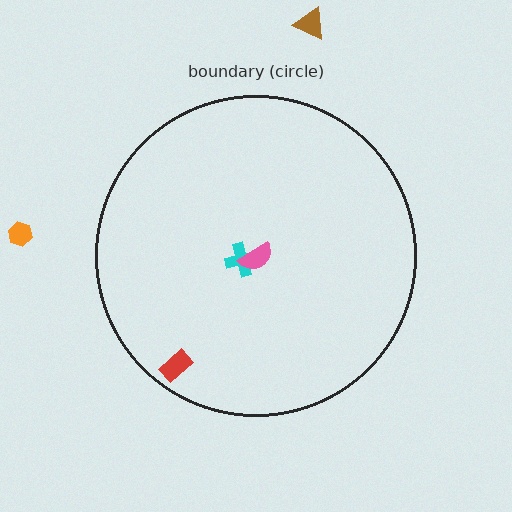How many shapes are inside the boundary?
3 inside, 2 outside.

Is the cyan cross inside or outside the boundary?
Inside.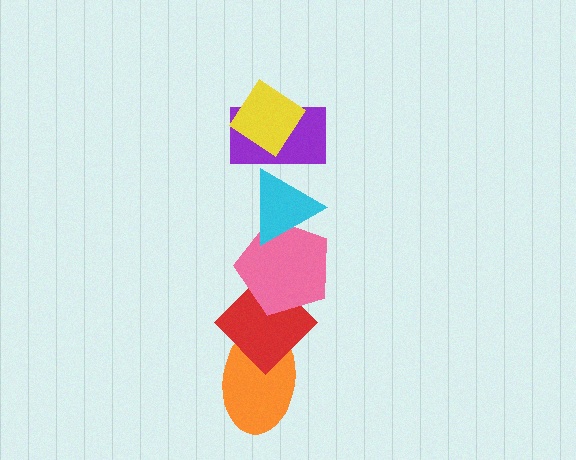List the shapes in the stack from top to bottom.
From top to bottom: the yellow diamond, the purple rectangle, the cyan triangle, the pink pentagon, the red diamond, the orange ellipse.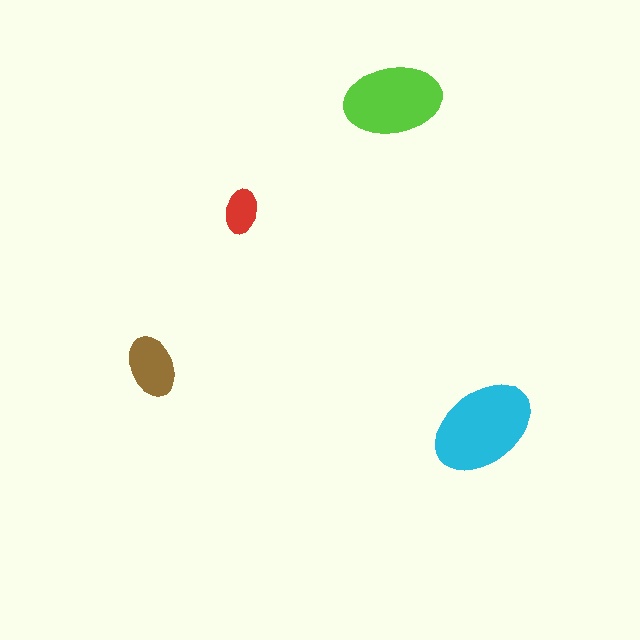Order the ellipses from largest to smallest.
the cyan one, the lime one, the brown one, the red one.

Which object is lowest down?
The cyan ellipse is bottommost.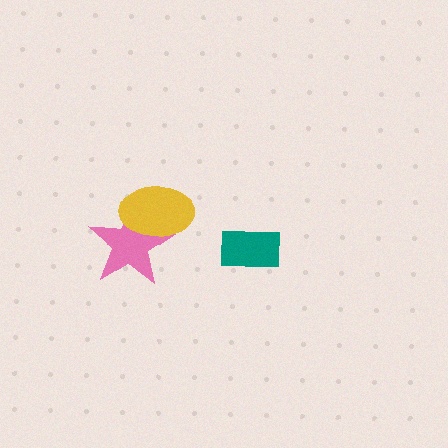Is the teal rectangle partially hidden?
No, no other shape covers it.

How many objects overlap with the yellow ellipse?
1 object overlaps with the yellow ellipse.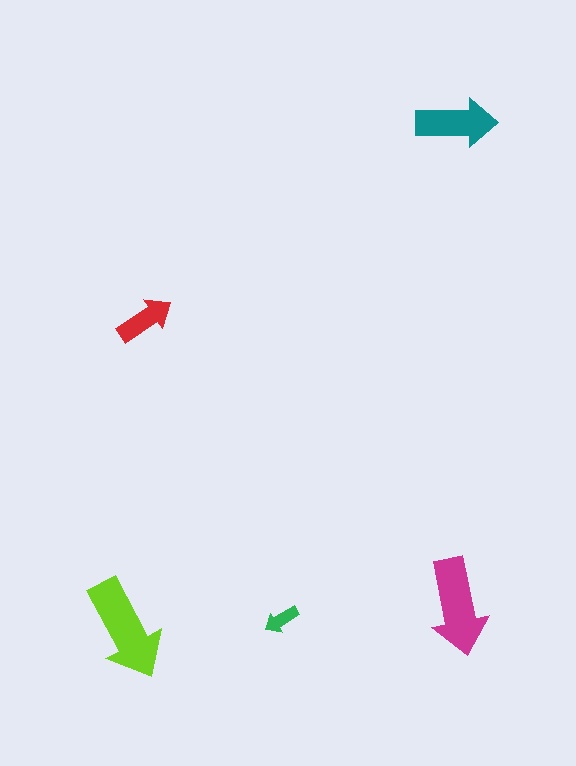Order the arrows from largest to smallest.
the lime one, the magenta one, the teal one, the red one, the green one.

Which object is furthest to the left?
The lime arrow is leftmost.